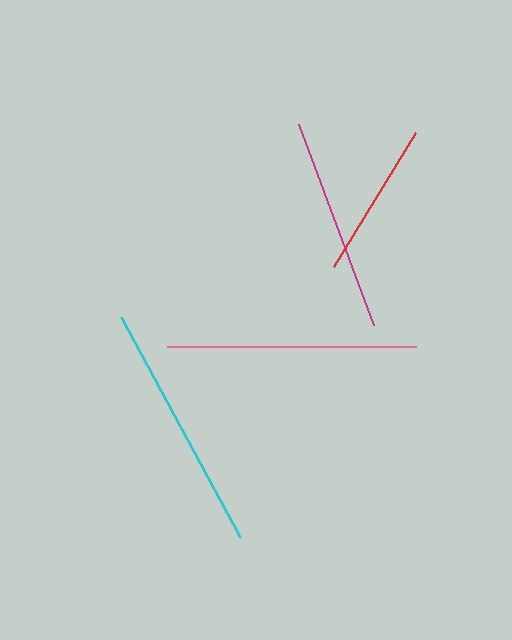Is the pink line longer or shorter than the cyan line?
The cyan line is longer than the pink line.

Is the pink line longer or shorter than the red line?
The pink line is longer than the red line.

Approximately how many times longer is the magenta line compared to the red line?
The magenta line is approximately 1.4 times the length of the red line.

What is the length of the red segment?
The red segment is approximately 157 pixels long.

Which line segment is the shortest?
The red line is the shortest at approximately 157 pixels.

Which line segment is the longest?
The cyan line is the longest at approximately 251 pixels.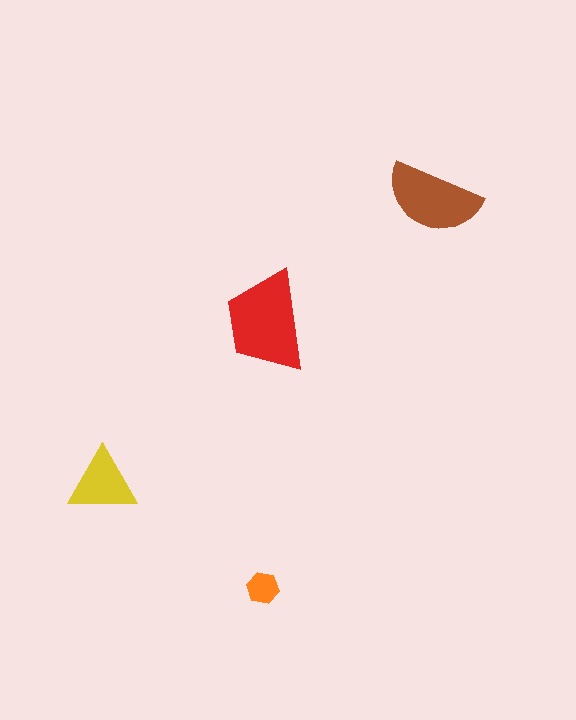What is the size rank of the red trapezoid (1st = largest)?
1st.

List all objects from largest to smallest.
The red trapezoid, the brown semicircle, the yellow triangle, the orange hexagon.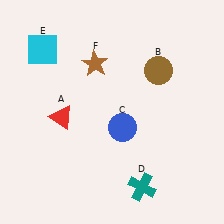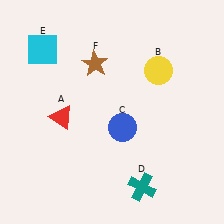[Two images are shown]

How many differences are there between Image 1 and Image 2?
There is 1 difference between the two images.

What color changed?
The circle (B) changed from brown in Image 1 to yellow in Image 2.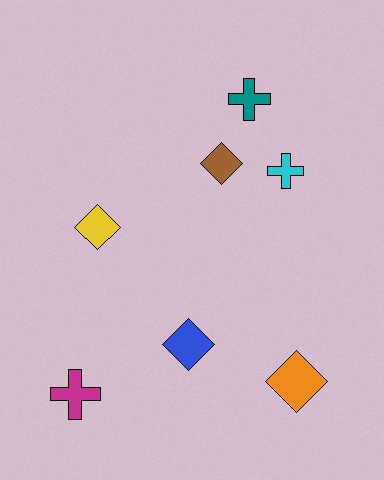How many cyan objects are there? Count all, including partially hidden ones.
There is 1 cyan object.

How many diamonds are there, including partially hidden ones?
There are 4 diamonds.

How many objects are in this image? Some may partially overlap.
There are 7 objects.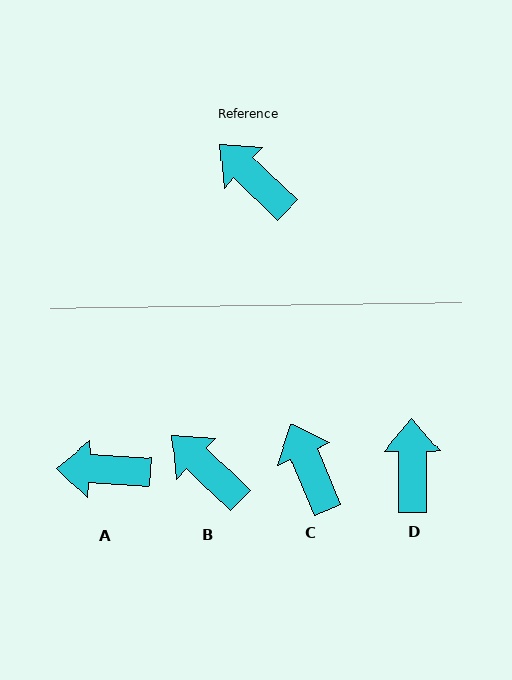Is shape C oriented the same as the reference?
No, it is off by about 23 degrees.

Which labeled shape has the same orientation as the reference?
B.